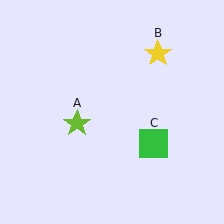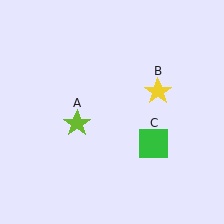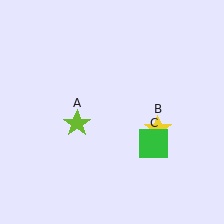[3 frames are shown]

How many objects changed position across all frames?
1 object changed position: yellow star (object B).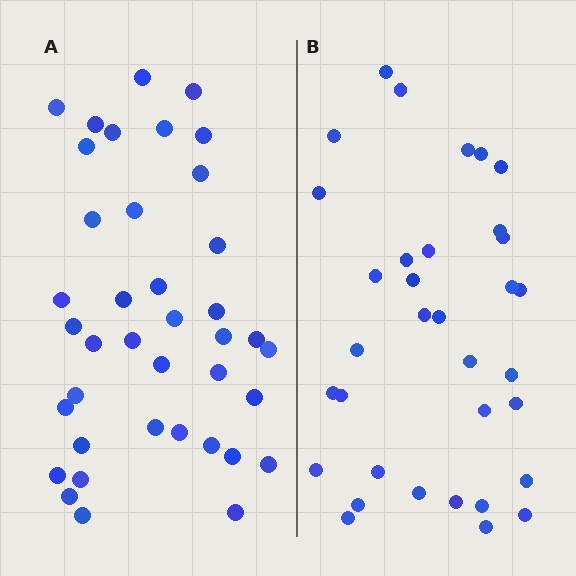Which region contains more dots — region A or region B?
Region A (the left region) has more dots.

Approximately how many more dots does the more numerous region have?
Region A has about 5 more dots than region B.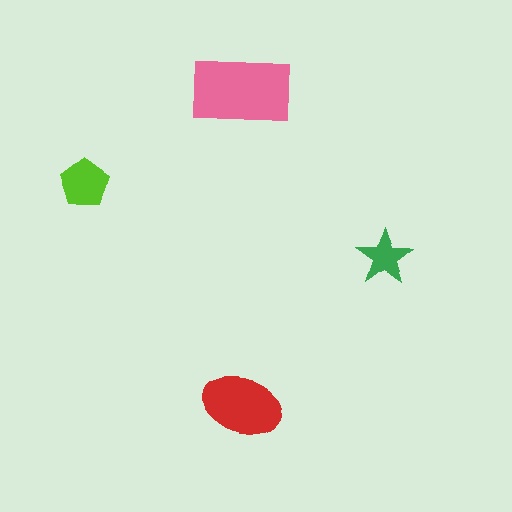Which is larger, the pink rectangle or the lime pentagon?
The pink rectangle.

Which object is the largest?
The pink rectangle.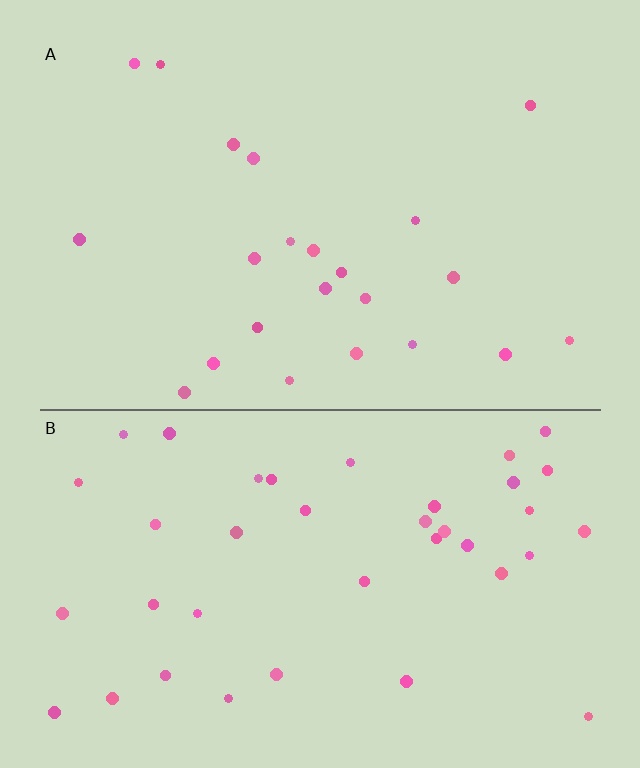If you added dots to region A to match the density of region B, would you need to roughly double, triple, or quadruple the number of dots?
Approximately double.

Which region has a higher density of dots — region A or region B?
B (the bottom).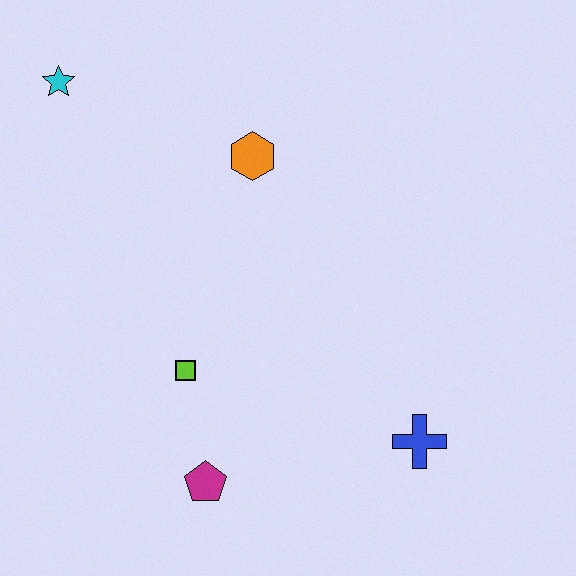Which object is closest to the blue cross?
The magenta pentagon is closest to the blue cross.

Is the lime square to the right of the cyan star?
Yes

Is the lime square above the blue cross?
Yes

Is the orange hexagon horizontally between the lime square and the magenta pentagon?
No